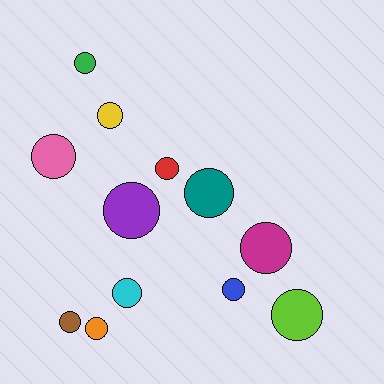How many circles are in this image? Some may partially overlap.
There are 12 circles.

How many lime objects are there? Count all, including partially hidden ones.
There is 1 lime object.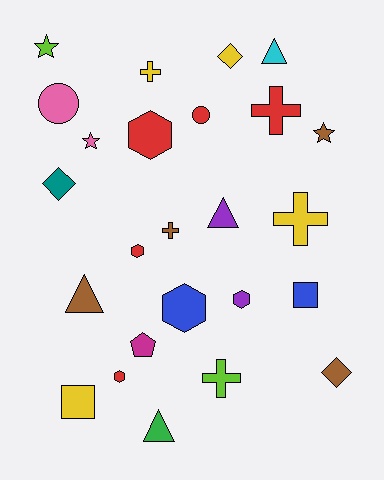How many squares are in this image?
There are 2 squares.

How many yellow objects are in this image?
There are 4 yellow objects.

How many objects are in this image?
There are 25 objects.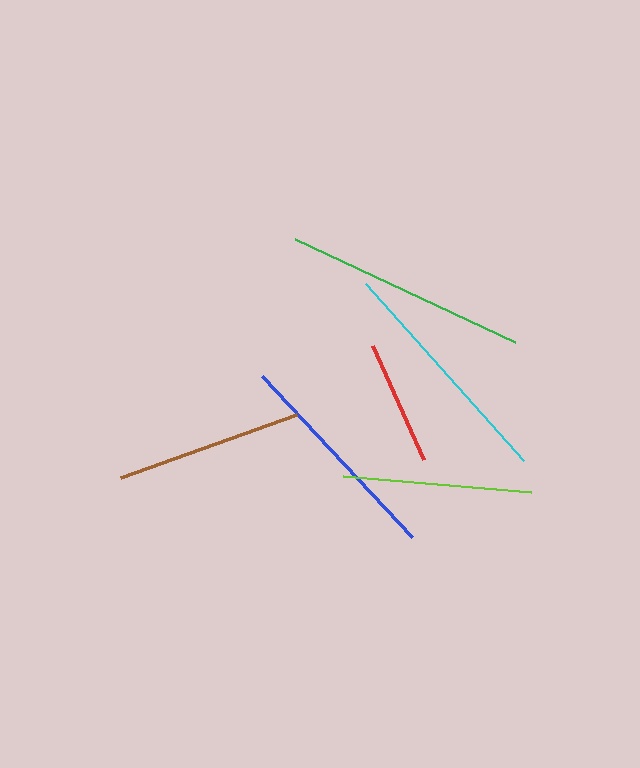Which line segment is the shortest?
The red line is the shortest at approximately 125 pixels.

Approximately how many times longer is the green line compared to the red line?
The green line is approximately 1.9 times the length of the red line.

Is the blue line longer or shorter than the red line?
The blue line is longer than the red line.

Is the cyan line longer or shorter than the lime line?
The cyan line is longer than the lime line.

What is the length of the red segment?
The red segment is approximately 125 pixels long.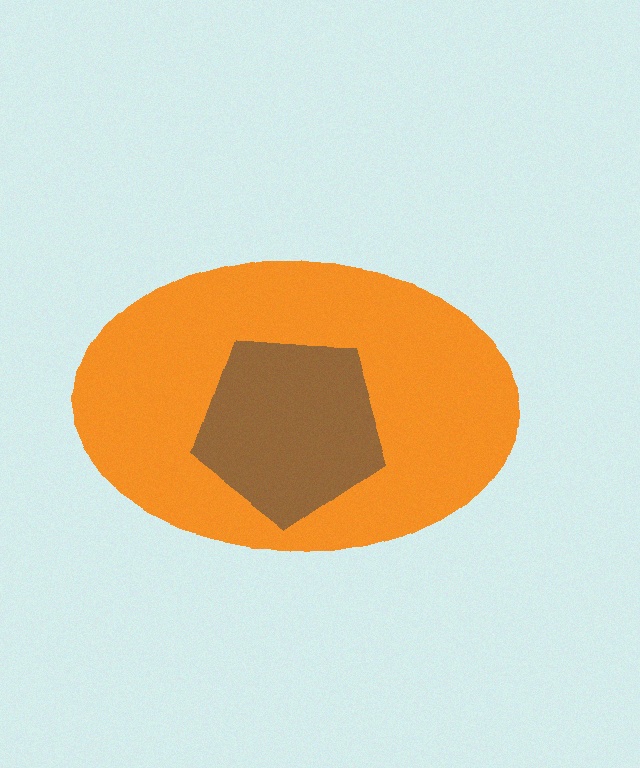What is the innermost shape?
The brown pentagon.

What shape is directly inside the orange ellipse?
The brown pentagon.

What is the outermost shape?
The orange ellipse.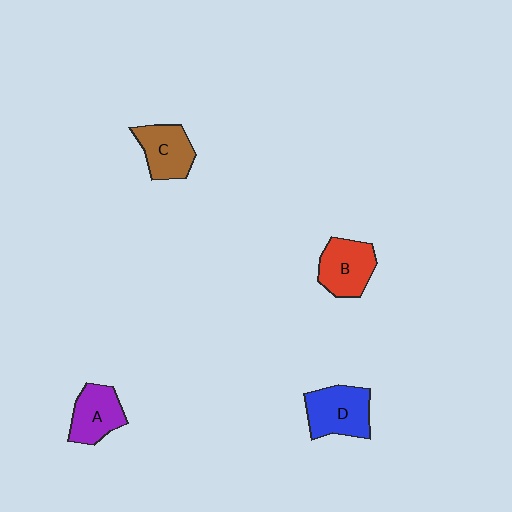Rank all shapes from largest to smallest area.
From largest to smallest: D (blue), B (red), C (brown), A (purple).